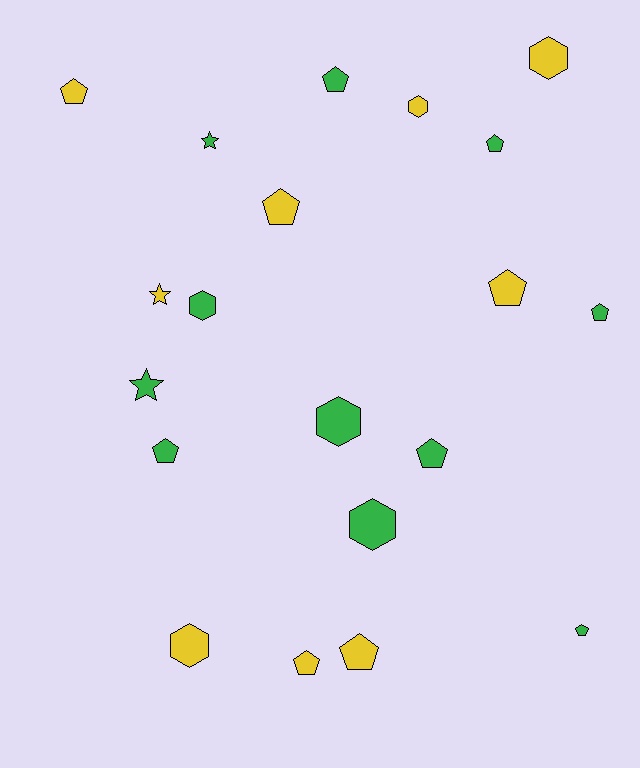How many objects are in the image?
There are 20 objects.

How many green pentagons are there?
There are 6 green pentagons.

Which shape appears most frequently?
Pentagon, with 11 objects.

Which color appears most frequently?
Green, with 11 objects.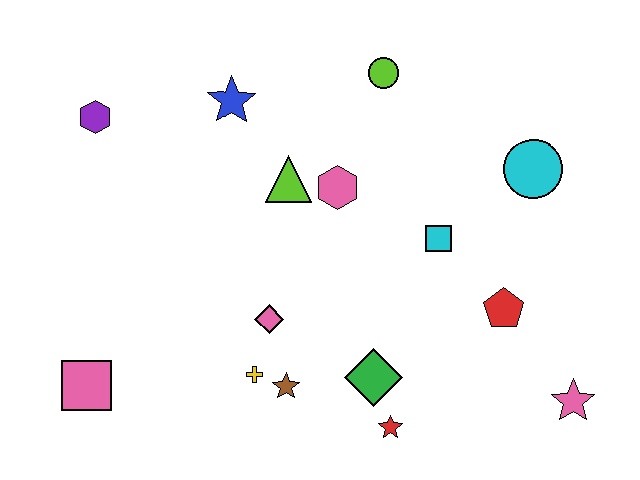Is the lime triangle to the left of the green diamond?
Yes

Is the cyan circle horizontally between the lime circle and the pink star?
Yes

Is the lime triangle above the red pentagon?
Yes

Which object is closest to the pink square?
The yellow cross is closest to the pink square.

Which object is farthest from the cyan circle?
The pink square is farthest from the cyan circle.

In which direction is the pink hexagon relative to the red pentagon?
The pink hexagon is to the left of the red pentagon.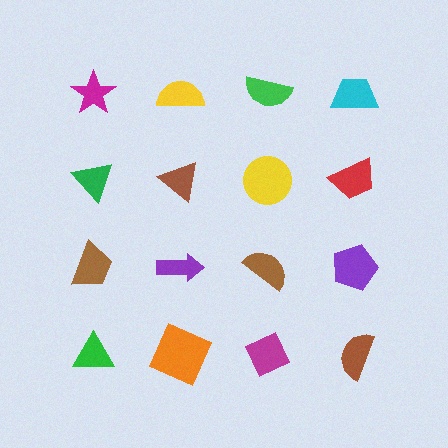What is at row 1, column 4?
A cyan trapezoid.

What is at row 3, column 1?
A brown trapezoid.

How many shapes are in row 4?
4 shapes.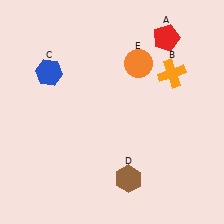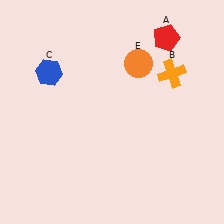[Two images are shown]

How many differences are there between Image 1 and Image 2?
There is 1 difference between the two images.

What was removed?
The brown hexagon (D) was removed in Image 2.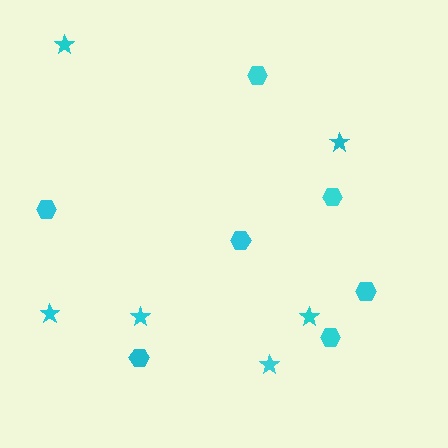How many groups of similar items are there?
There are 2 groups: one group of stars (6) and one group of hexagons (7).